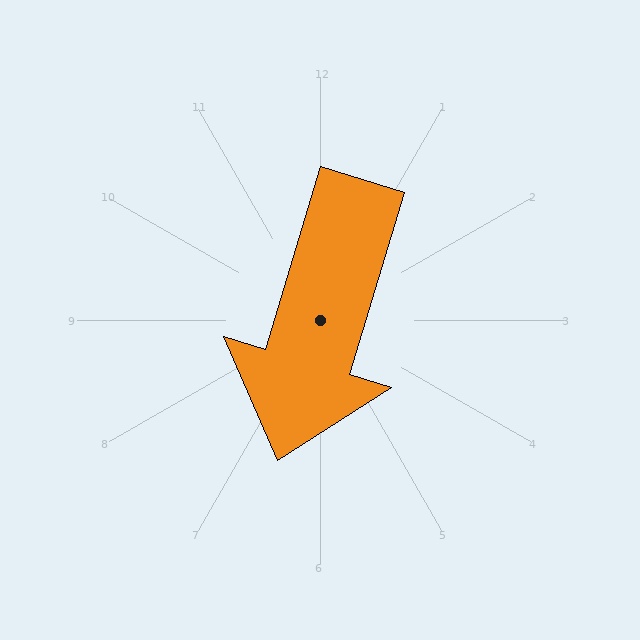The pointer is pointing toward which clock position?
Roughly 7 o'clock.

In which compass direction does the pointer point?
South.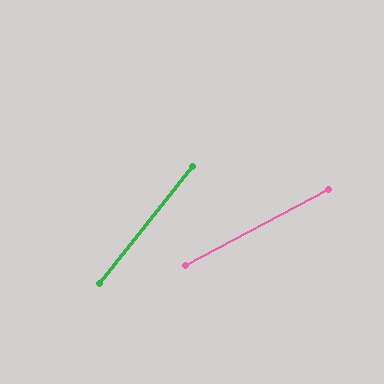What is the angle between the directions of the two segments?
Approximately 24 degrees.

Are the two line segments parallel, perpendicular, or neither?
Neither parallel nor perpendicular — they differ by about 24°.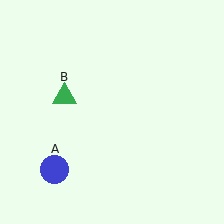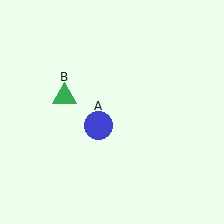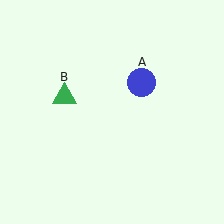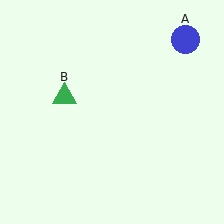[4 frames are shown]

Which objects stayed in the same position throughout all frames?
Green triangle (object B) remained stationary.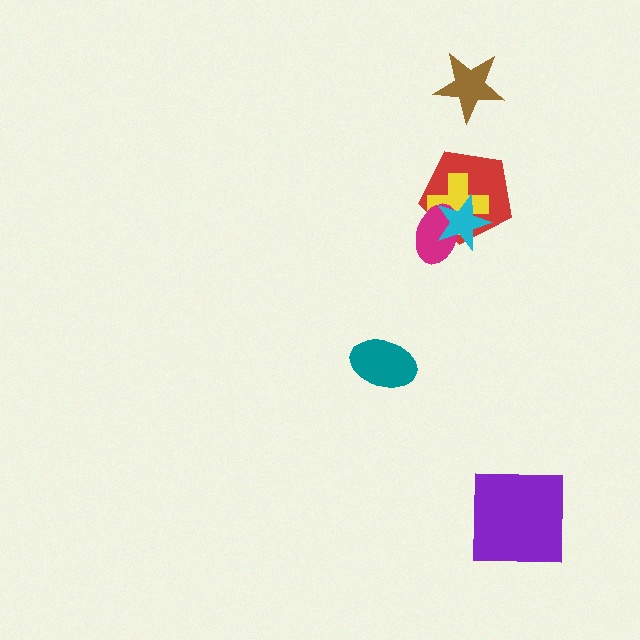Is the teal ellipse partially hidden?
No, no other shape covers it.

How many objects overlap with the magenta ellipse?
3 objects overlap with the magenta ellipse.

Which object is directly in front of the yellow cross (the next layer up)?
The magenta ellipse is directly in front of the yellow cross.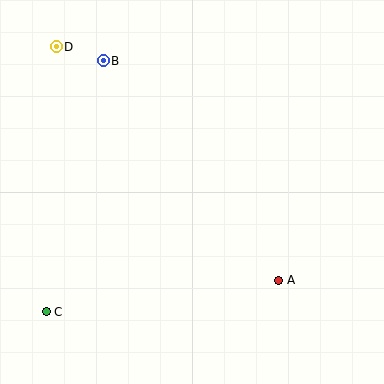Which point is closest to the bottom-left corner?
Point C is closest to the bottom-left corner.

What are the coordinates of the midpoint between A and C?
The midpoint between A and C is at (162, 296).